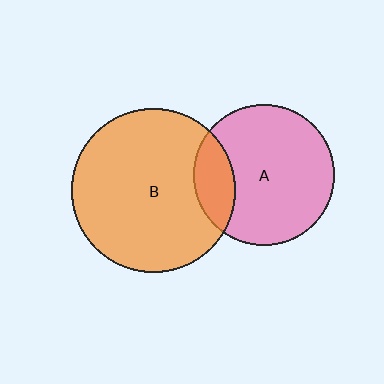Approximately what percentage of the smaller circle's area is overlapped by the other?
Approximately 20%.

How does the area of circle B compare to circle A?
Approximately 1.4 times.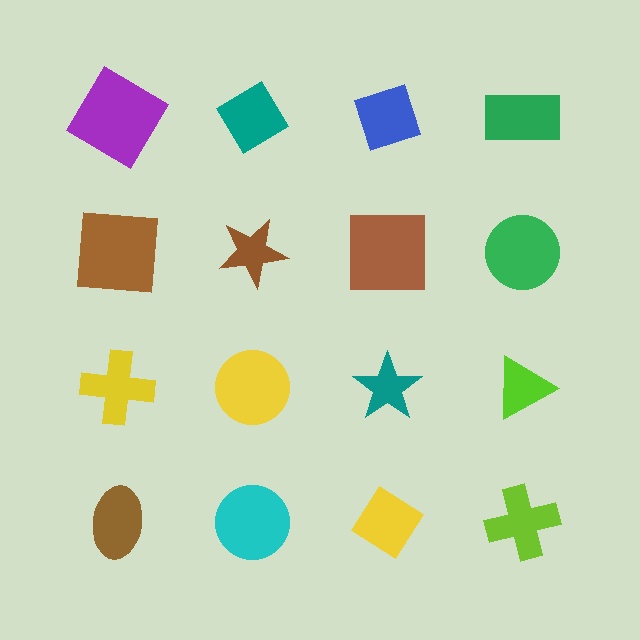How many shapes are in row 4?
4 shapes.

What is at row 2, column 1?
A brown square.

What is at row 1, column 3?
A blue diamond.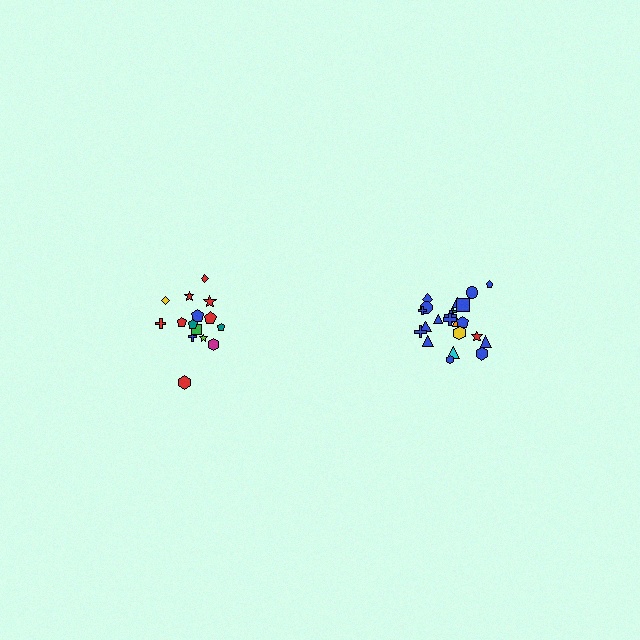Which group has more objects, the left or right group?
The right group.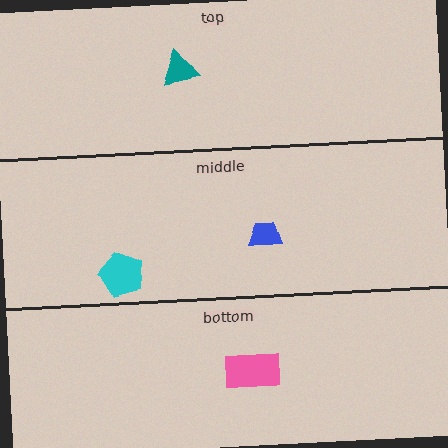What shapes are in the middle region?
The cyan pentagon, the blue trapezoid.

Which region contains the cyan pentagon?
The middle region.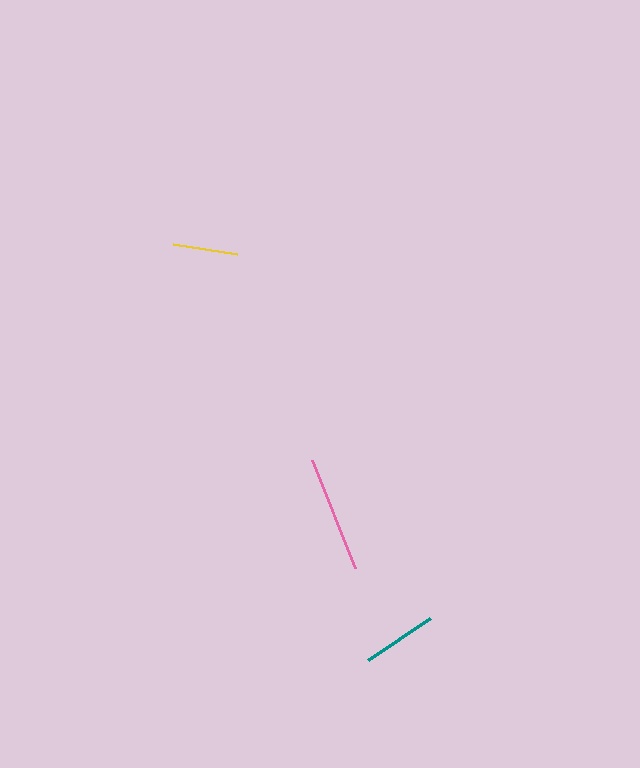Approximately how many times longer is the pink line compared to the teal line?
The pink line is approximately 1.6 times the length of the teal line.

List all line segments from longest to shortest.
From longest to shortest: pink, teal, yellow.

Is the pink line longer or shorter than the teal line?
The pink line is longer than the teal line.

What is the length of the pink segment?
The pink segment is approximately 117 pixels long.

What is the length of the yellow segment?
The yellow segment is approximately 64 pixels long.